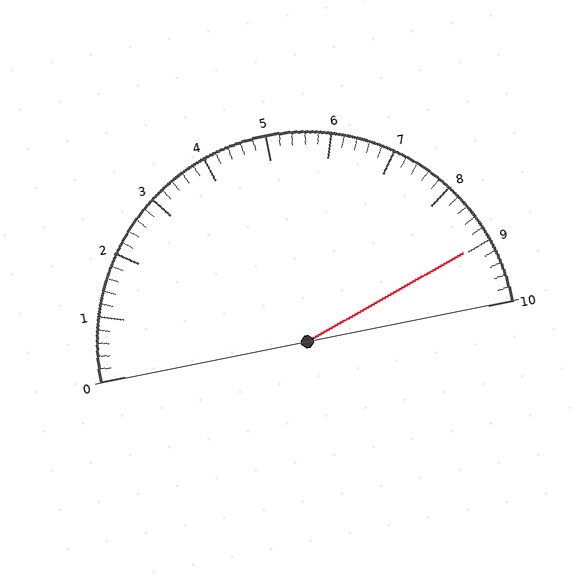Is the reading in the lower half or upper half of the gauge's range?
The reading is in the upper half of the range (0 to 10).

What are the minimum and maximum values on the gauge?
The gauge ranges from 0 to 10.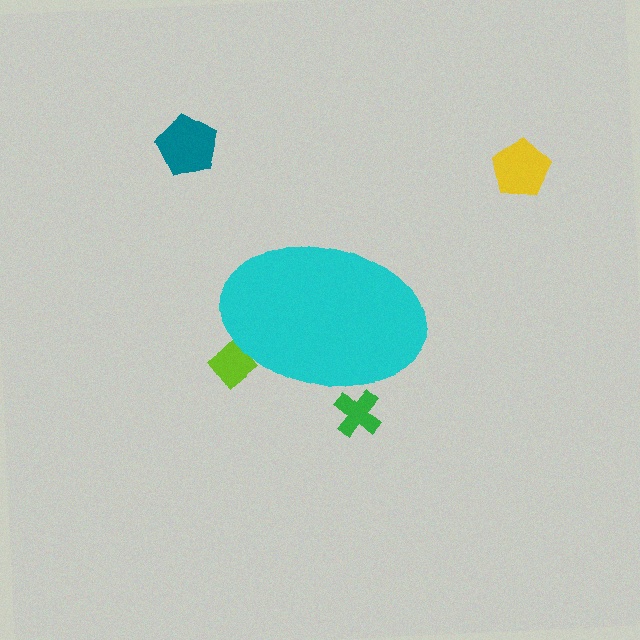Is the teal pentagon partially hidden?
No, the teal pentagon is fully visible.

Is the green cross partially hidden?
Yes, the green cross is partially hidden behind the cyan ellipse.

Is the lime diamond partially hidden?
Yes, the lime diamond is partially hidden behind the cyan ellipse.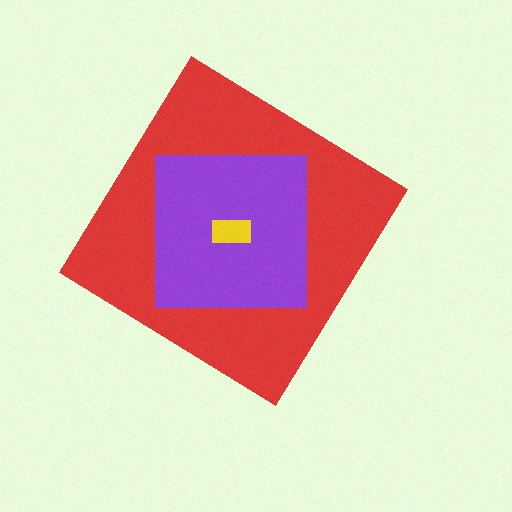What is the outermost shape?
The red diamond.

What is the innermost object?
The yellow rectangle.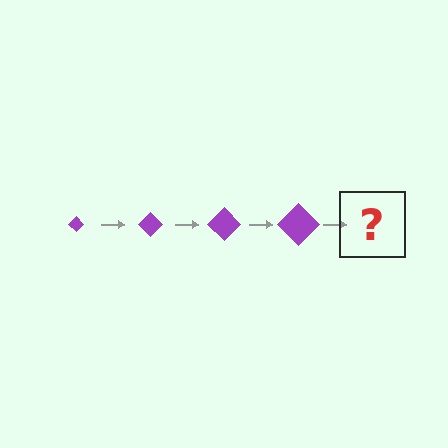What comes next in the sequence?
The next element should be a purple diamond, larger than the previous one.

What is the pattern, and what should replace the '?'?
The pattern is that the diamond gets progressively larger each step. The '?' should be a purple diamond, larger than the previous one.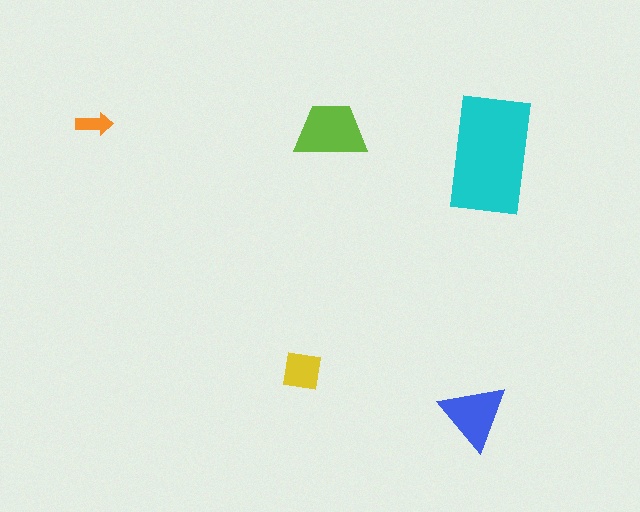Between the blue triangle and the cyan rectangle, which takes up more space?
The cyan rectangle.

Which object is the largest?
The cyan rectangle.